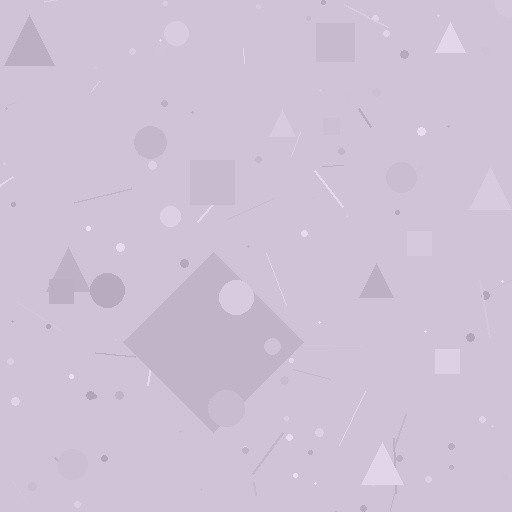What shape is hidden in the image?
A diamond is hidden in the image.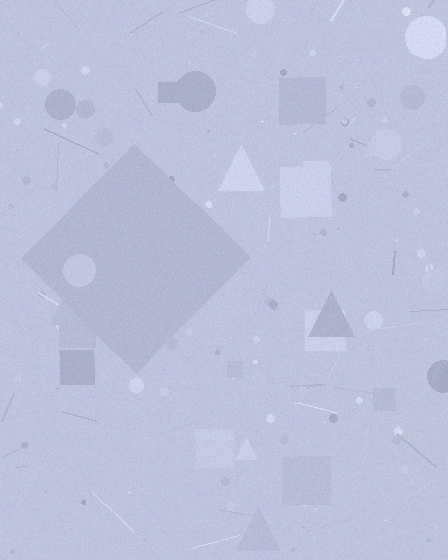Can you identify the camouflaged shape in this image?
The camouflaged shape is a diamond.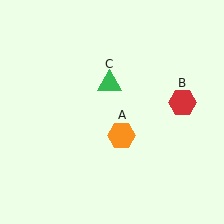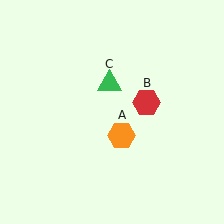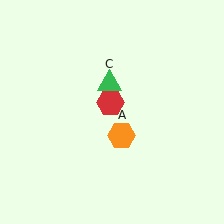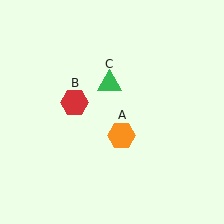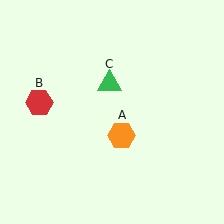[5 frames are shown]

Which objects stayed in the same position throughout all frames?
Orange hexagon (object A) and green triangle (object C) remained stationary.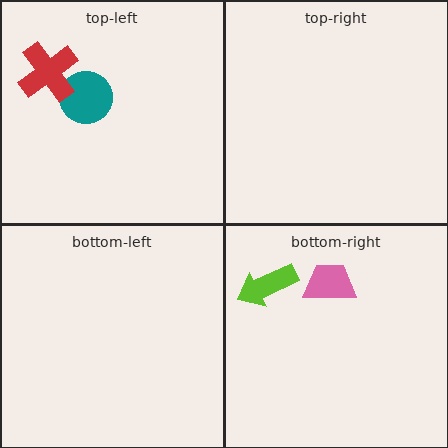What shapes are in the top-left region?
The teal circle, the red cross.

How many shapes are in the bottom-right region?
2.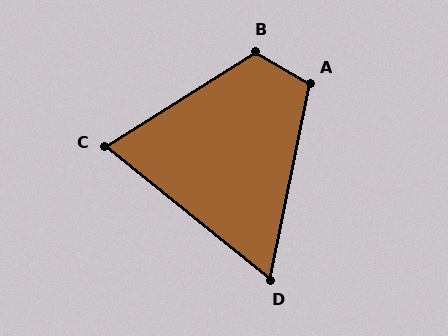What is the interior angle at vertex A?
Approximately 109 degrees (obtuse).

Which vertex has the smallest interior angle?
D, at approximately 63 degrees.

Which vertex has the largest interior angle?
B, at approximately 117 degrees.